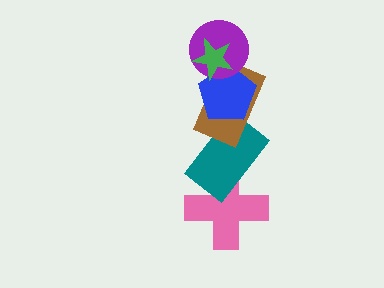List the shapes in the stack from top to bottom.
From top to bottom: the green star, the purple circle, the blue pentagon, the brown rectangle, the teal rectangle, the pink cross.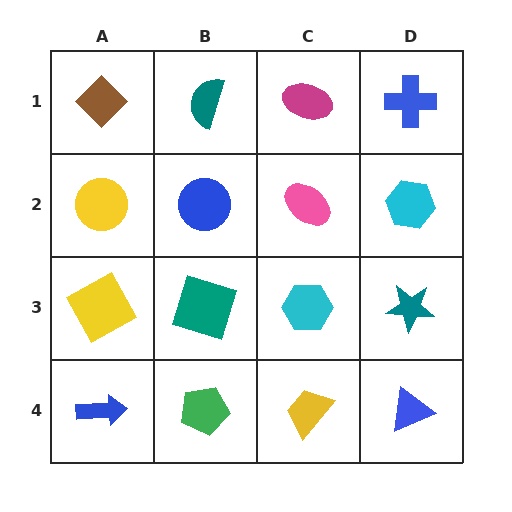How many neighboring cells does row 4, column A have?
2.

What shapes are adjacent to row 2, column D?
A blue cross (row 1, column D), a teal star (row 3, column D), a pink ellipse (row 2, column C).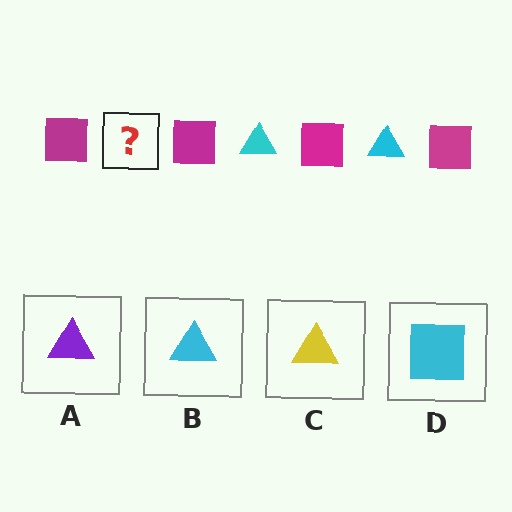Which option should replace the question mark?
Option B.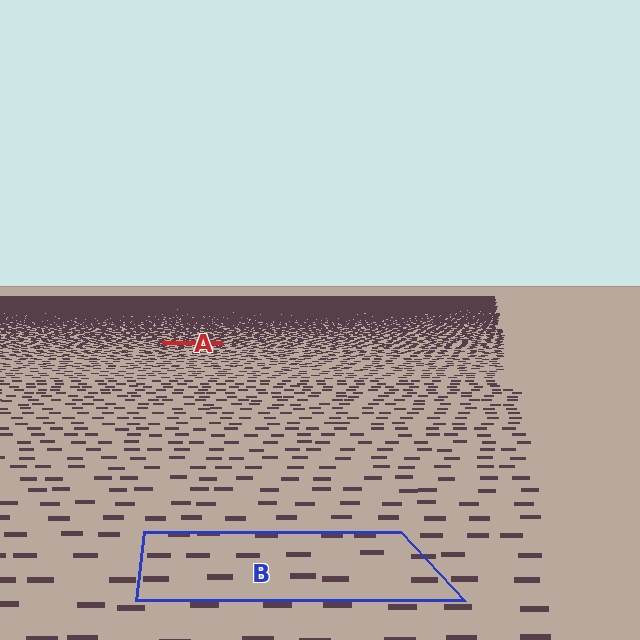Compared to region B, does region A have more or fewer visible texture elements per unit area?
Region A has more texture elements per unit area — they are packed more densely because it is farther away.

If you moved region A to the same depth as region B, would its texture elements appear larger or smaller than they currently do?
They would appear larger. At a closer depth, the same texture elements are projected at a bigger on-screen size.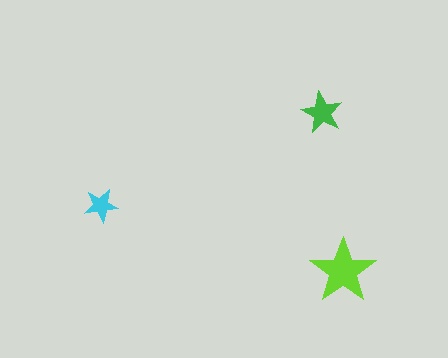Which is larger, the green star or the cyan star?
The green one.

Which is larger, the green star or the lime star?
The lime one.